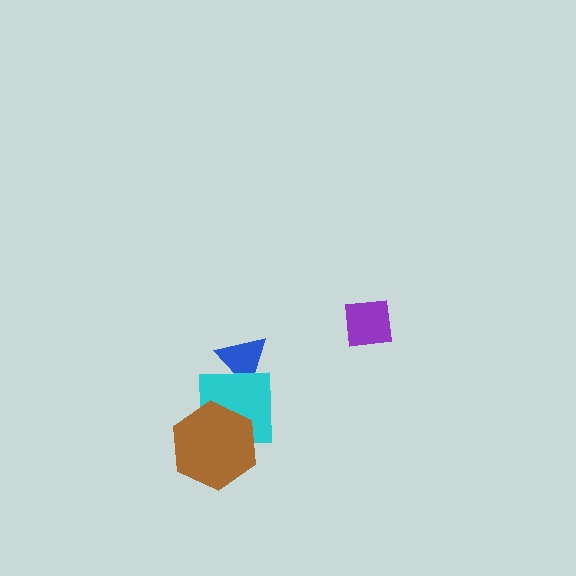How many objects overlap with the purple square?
0 objects overlap with the purple square.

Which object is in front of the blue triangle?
The cyan square is in front of the blue triangle.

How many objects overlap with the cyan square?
2 objects overlap with the cyan square.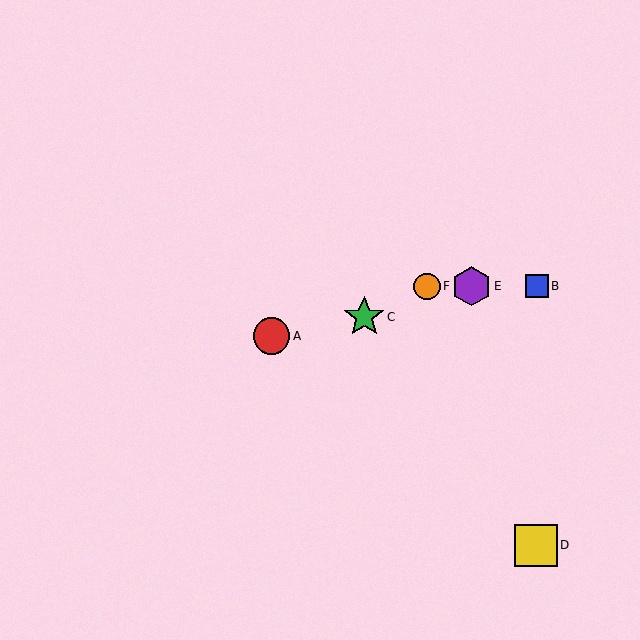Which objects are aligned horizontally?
Objects B, E, F are aligned horizontally.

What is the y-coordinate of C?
Object C is at y≈317.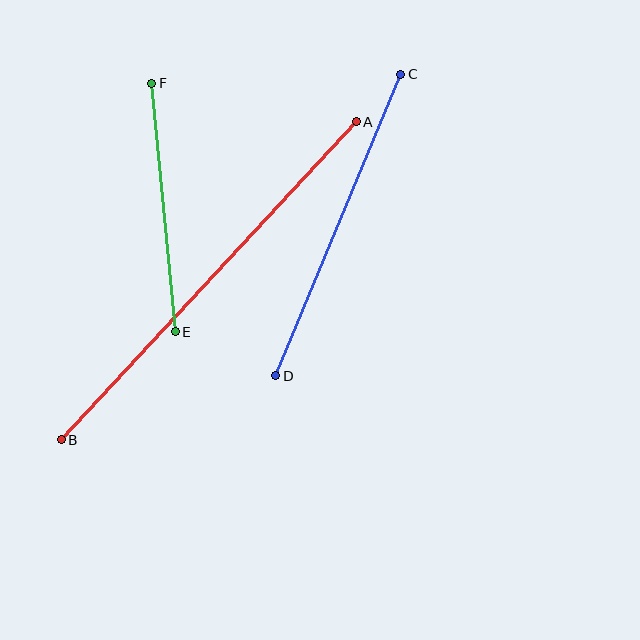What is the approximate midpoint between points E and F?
The midpoint is at approximately (164, 207) pixels.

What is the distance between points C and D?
The distance is approximately 327 pixels.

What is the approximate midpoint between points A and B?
The midpoint is at approximately (209, 281) pixels.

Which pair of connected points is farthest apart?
Points A and B are farthest apart.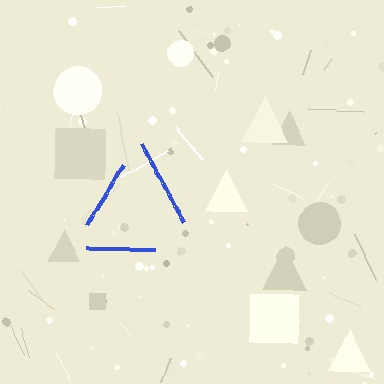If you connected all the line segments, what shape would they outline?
They would outline a triangle.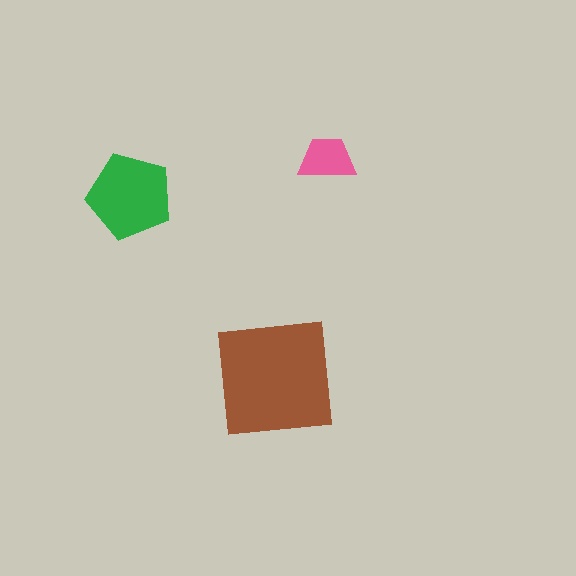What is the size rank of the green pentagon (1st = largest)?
2nd.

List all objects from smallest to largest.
The pink trapezoid, the green pentagon, the brown square.